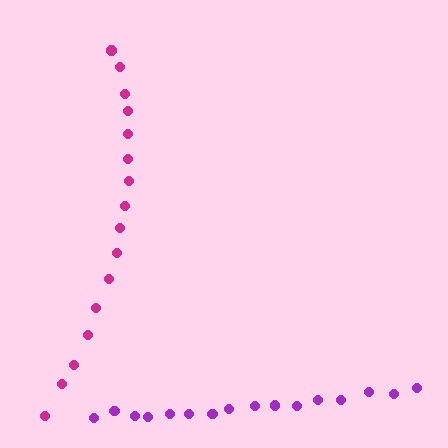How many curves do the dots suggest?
There are 2 distinct paths.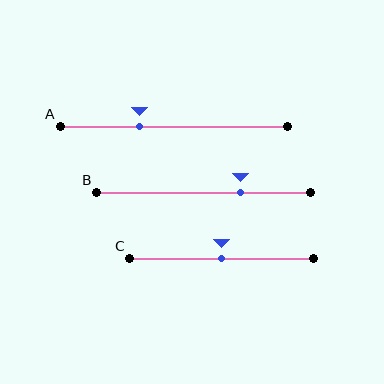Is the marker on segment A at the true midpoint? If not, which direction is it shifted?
No, the marker on segment A is shifted to the left by about 15% of the segment length.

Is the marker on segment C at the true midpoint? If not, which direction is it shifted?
Yes, the marker on segment C is at the true midpoint.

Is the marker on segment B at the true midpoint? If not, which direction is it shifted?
No, the marker on segment B is shifted to the right by about 17% of the segment length.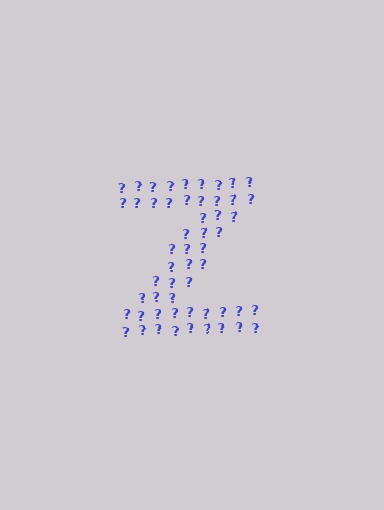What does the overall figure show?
The overall figure shows the letter Z.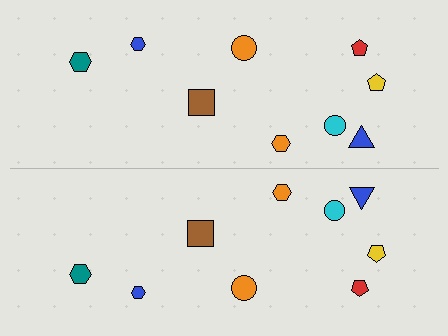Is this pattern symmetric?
Yes, this pattern has bilateral (reflection) symmetry.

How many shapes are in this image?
There are 18 shapes in this image.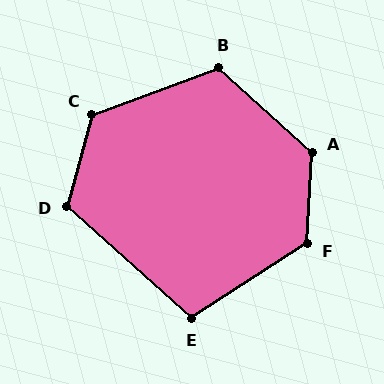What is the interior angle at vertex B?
Approximately 118 degrees (obtuse).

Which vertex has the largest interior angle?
A, at approximately 129 degrees.